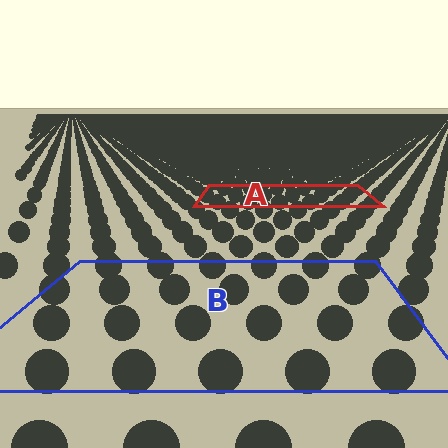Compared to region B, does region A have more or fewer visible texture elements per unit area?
Region A has more texture elements per unit area — they are packed more densely because it is farther away.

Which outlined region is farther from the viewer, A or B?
Region A is farther from the viewer — the texture elements inside it appear smaller and more densely packed.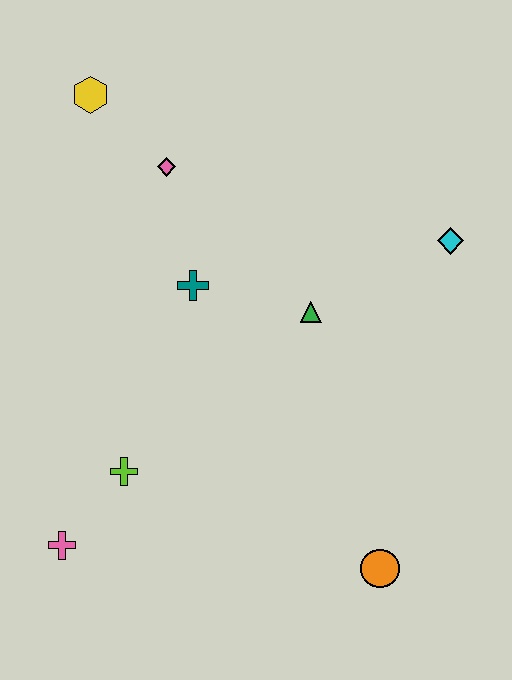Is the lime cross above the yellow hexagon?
No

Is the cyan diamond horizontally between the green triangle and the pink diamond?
No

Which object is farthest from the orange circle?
The yellow hexagon is farthest from the orange circle.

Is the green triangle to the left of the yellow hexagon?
No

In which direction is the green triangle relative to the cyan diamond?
The green triangle is to the left of the cyan diamond.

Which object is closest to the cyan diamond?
The green triangle is closest to the cyan diamond.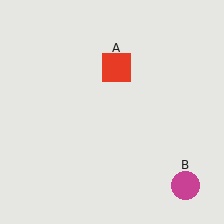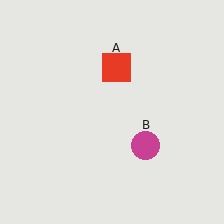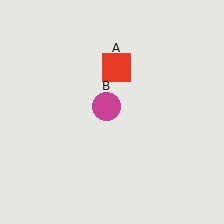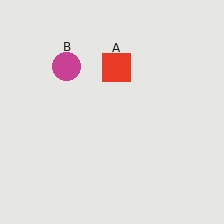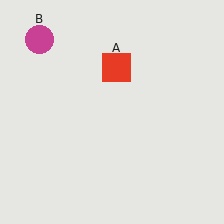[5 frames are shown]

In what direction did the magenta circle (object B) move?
The magenta circle (object B) moved up and to the left.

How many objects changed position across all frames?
1 object changed position: magenta circle (object B).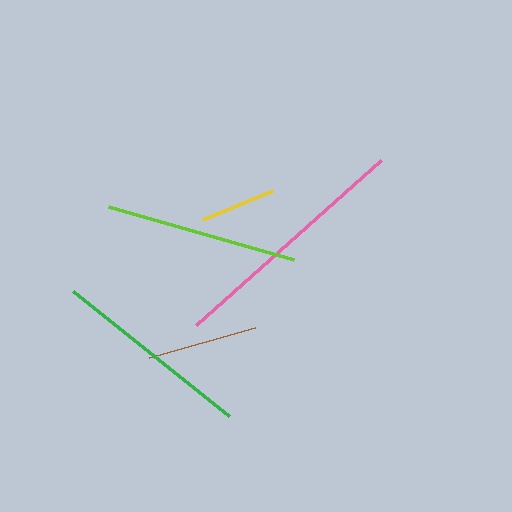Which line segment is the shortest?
The yellow line is the shortest at approximately 75 pixels.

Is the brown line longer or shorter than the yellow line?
The brown line is longer than the yellow line.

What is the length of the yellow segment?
The yellow segment is approximately 75 pixels long.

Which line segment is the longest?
The pink line is the longest at approximately 248 pixels.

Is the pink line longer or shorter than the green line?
The pink line is longer than the green line.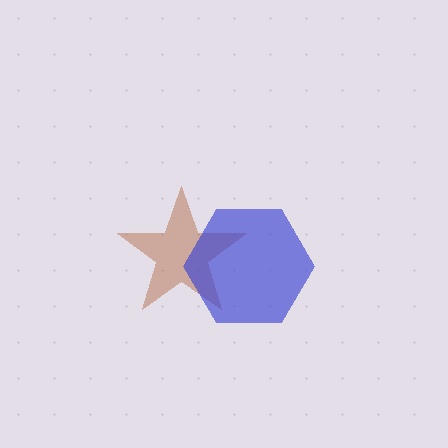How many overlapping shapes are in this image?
There are 2 overlapping shapes in the image.